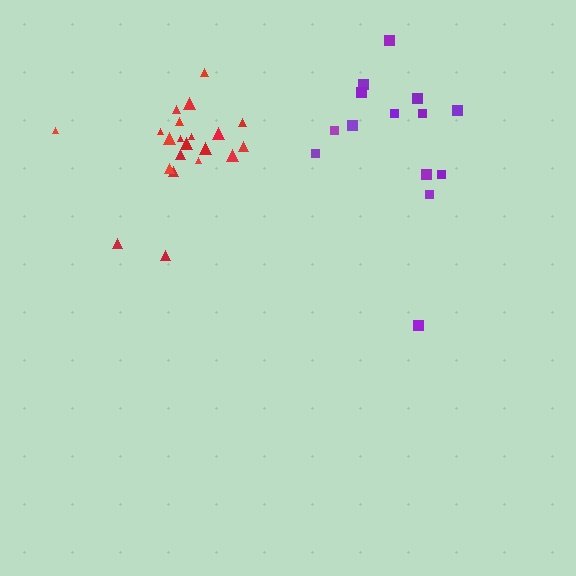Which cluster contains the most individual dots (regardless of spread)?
Red (21).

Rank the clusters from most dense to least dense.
red, purple.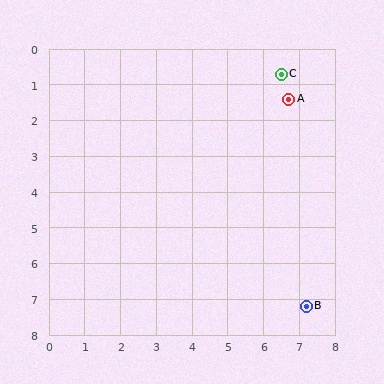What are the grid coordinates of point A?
Point A is at approximately (6.7, 1.4).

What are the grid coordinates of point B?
Point B is at approximately (7.2, 7.2).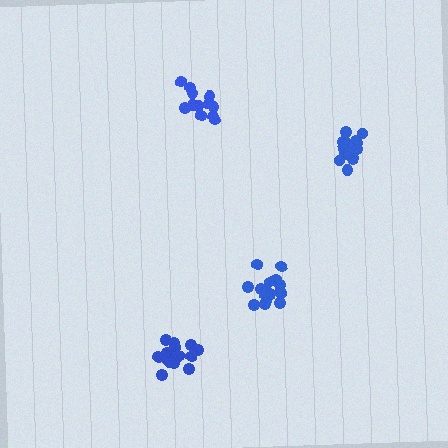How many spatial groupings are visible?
There are 4 spatial groupings.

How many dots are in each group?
Group 1: 13 dots, Group 2: 18 dots, Group 3: 18 dots, Group 4: 16 dots (65 total).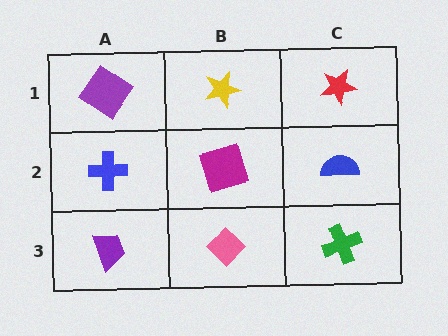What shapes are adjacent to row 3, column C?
A blue semicircle (row 2, column C), a pink diamond (row 3, column B).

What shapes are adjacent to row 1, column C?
A blue semicircle (row 2, column C), a yellow star (row 1, column B).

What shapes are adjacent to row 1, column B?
A magenta square (row 2, column B), a purple diamond (row 1, column A), a red star (row 1, column C).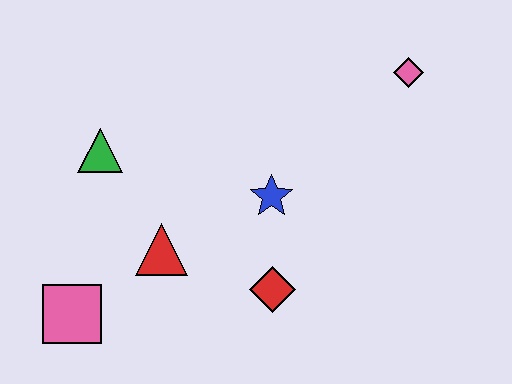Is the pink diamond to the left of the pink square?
No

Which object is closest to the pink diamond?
The blue star is closest to the pink diamond.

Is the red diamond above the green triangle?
No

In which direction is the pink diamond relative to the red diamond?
The pink diamond is above the red diamond.